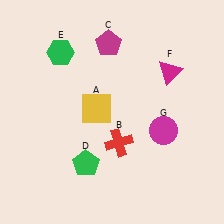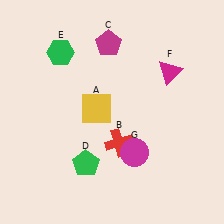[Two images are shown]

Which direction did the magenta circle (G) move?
The magenta circle (G) moved left.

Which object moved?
The magenta circle (G) moved left.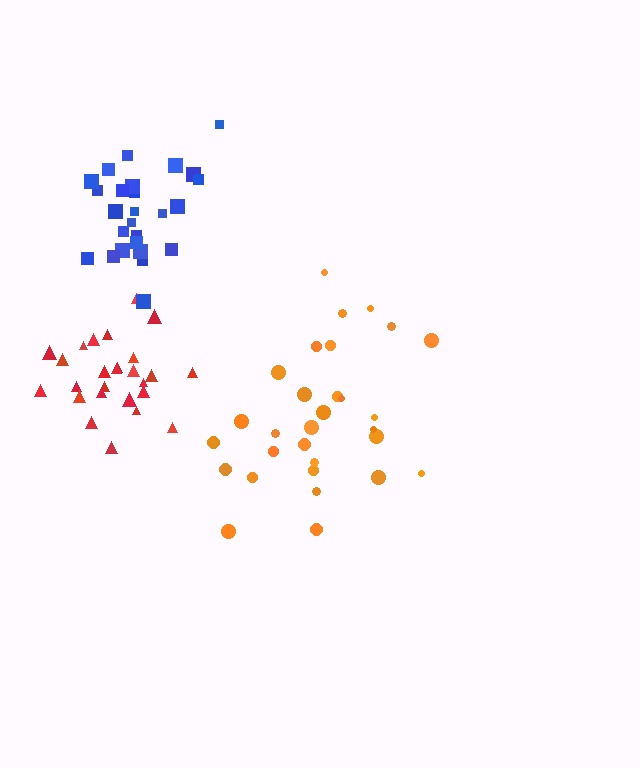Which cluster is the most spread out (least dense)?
Orange.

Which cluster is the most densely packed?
Blue.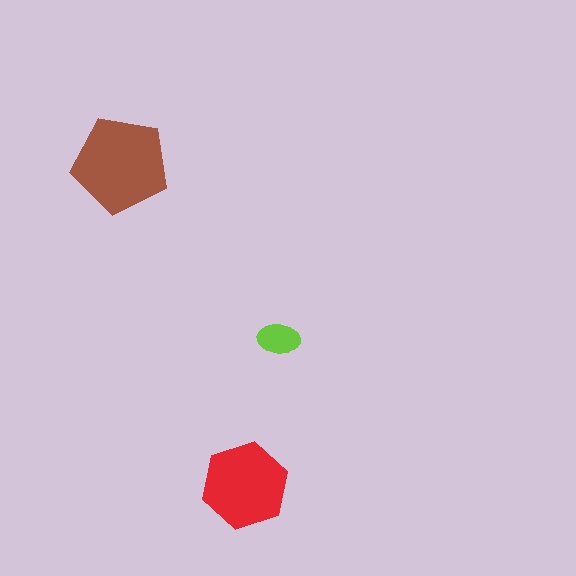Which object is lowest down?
The red hexagon is bottommost.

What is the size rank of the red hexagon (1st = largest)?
2nd.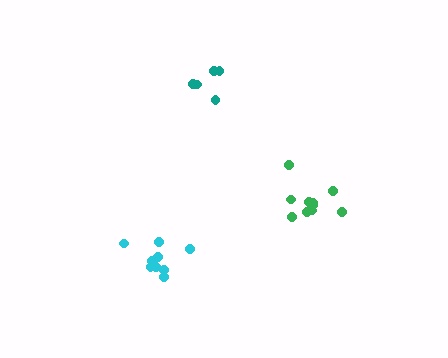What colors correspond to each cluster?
The clusters are colored: cyan, green, teal.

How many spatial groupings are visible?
There are 3 spatial groupings.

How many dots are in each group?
Group 1: 10 dots, Group 2: 10 dots, Group 3: 5 dots (25 total).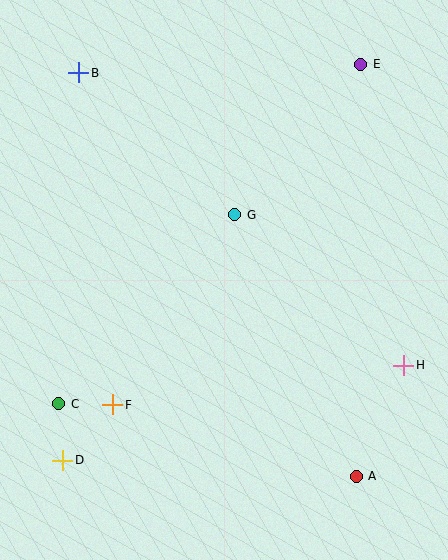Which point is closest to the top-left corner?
Point B is closest to the top-left corner.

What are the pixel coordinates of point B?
Point B is at (78, 73).